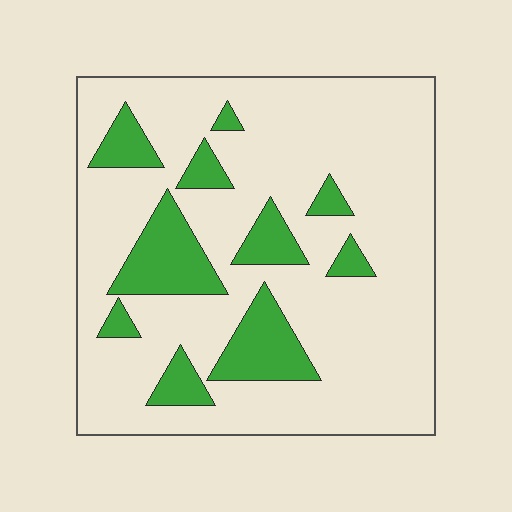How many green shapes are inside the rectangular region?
10.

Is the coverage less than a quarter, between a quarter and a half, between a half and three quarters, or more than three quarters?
Less than a quarter.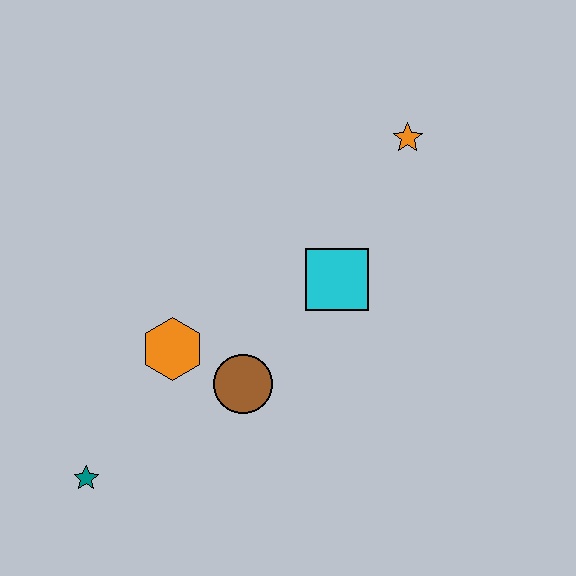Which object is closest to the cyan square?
The brown circle is closest to the cyan square.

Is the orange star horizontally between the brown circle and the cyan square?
No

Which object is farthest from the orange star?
The teal star is farthest from the orange star.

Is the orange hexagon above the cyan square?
No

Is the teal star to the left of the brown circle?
Yes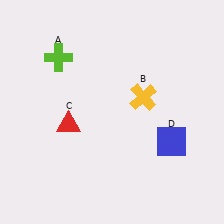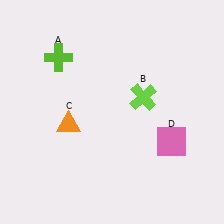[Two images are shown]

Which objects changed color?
B changed from yellow to lime. C changed from red to orange. D changed from blue to pink.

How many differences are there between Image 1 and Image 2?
There are 3 differences between the two images.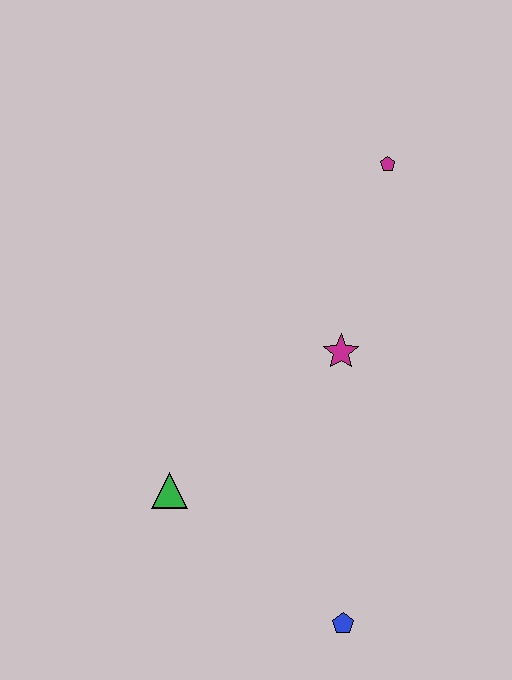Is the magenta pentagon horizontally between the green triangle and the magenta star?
No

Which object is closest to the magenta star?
The magenta pentagon is closest to the magenta star.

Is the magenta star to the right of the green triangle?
Yes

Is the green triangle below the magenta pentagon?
Yes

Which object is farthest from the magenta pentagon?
The blue pentagon is farthest from the magenta pentagon.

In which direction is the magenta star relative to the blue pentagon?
The magenta star is above the blue pentagon.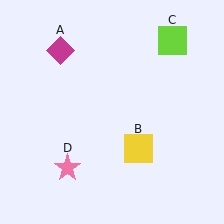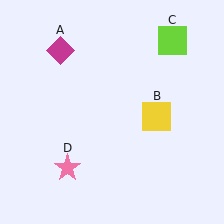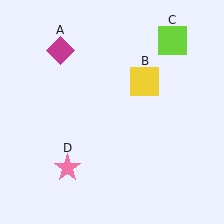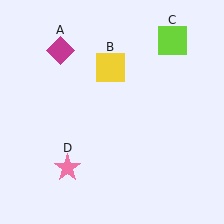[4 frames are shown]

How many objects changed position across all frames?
1 object changed position: yellow square (object B).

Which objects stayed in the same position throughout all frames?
Magenta diamond (object A) and lime square (object C) and pink star (object D) remained stationary.